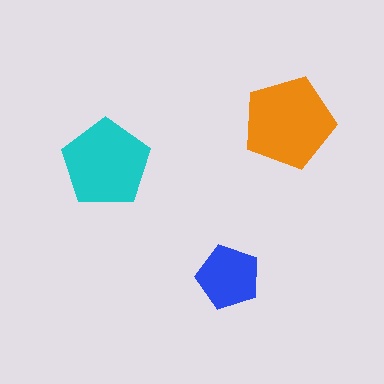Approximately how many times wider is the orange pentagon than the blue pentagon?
About 1.5 times wider.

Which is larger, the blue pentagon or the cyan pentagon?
The cyan one.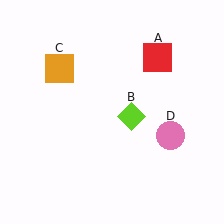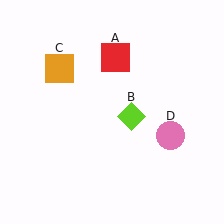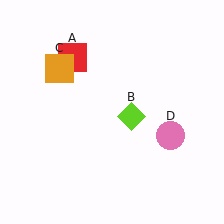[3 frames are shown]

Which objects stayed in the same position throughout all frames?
Lime diamond (object B) and orange square (object C) and pink circle (object D) remained stationary.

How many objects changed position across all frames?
1 object changed position: red square (object A).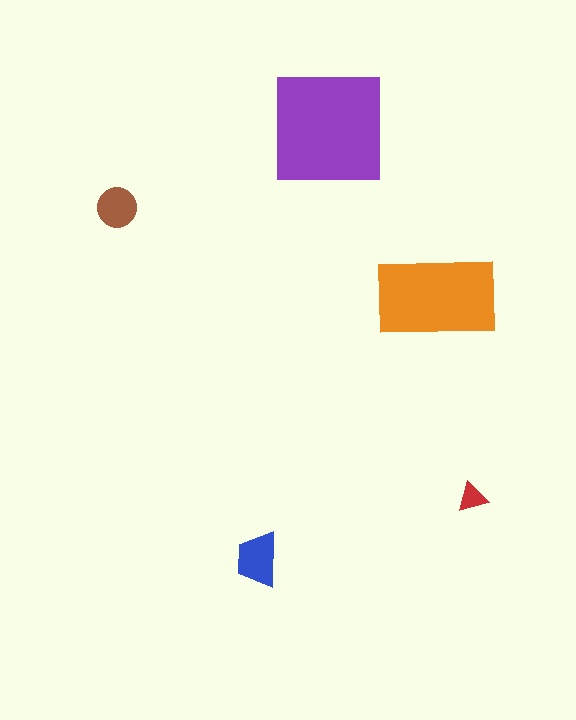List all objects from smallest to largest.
The red triangle, the brown circle, the blue trapezoid, the orange rectangle, the purple square.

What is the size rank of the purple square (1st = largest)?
1st.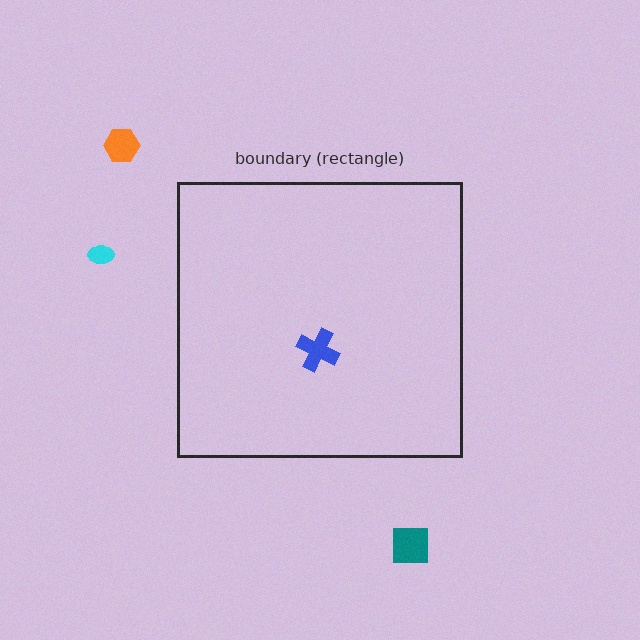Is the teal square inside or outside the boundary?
Outside.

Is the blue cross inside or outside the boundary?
Inside.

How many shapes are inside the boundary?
1 inside, 3 outside.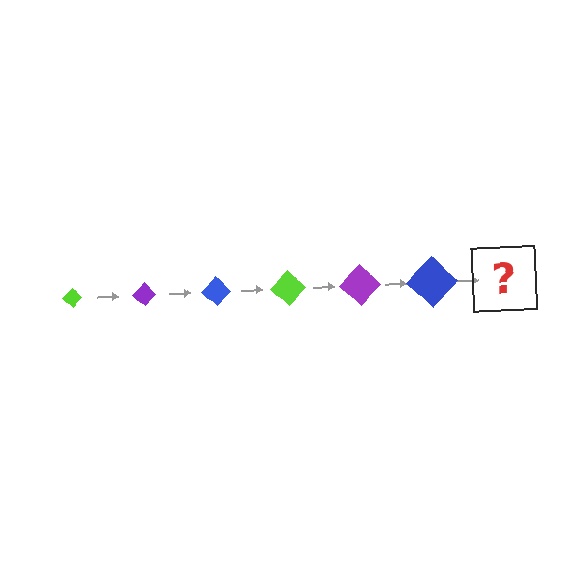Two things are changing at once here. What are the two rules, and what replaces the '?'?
The two rules are that the diamond grows larger each step and the color cycles through lime, purple, and blue. The '?' should be a lime diamond, larger than the previous one.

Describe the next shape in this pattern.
It should be a lime diamond, larger than the previous one.